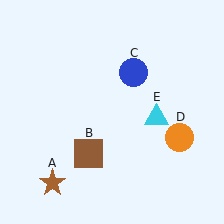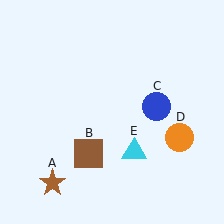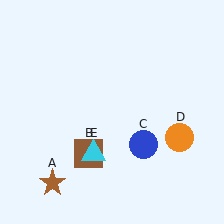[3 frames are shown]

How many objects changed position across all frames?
2 objects changed position: blue circle (object C), cyan triangle (object E).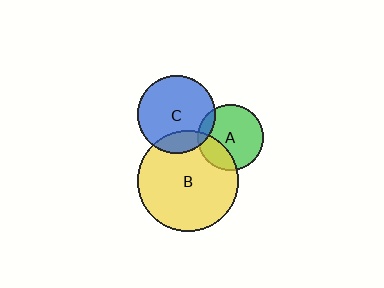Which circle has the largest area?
Circle B (yellow).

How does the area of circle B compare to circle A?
Approximately 2.4 times.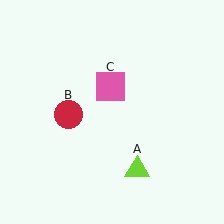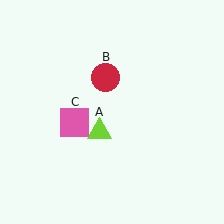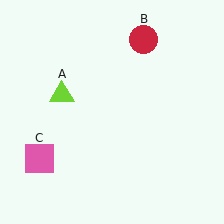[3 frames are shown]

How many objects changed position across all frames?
3 objects changed position: lime triangle (object A), red circle (object B), pink square (object C).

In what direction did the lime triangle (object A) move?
The lime triangle (object A) moved up and to the left.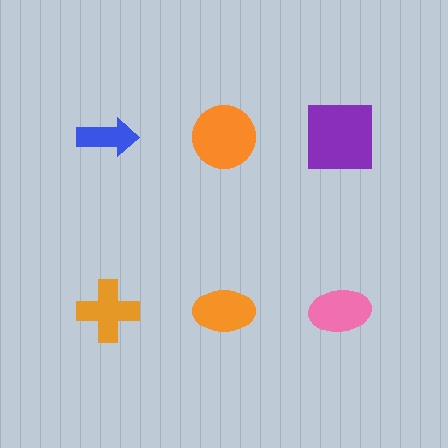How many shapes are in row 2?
3 shapes.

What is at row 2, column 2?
An orange ellipse.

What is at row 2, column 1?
An orange cross.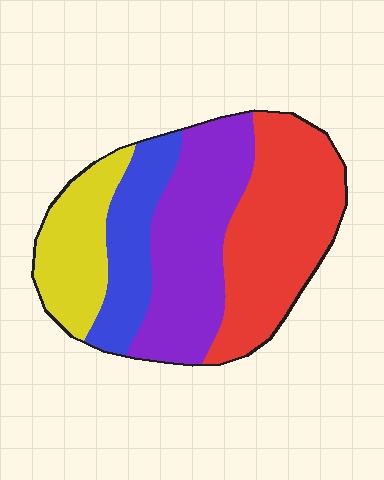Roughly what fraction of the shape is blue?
Blue covers 17% of the shape.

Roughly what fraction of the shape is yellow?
Yellow takes up less than a quarter of the shape.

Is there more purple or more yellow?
Purple.